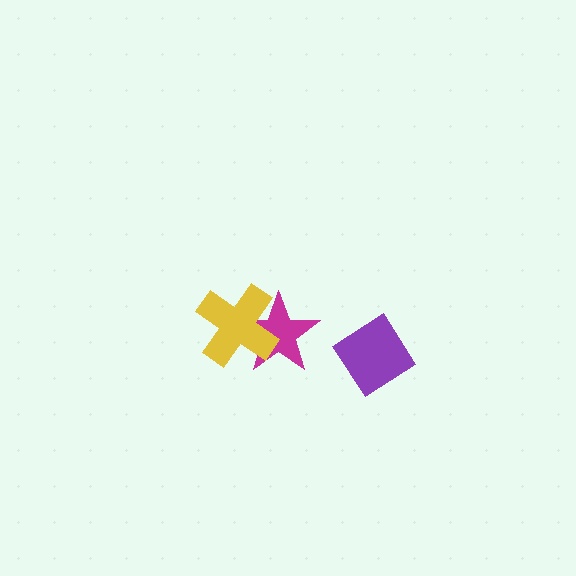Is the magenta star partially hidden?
Yes, it is partially covered by another shape.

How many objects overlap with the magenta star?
1 object overlaps with the magenta star.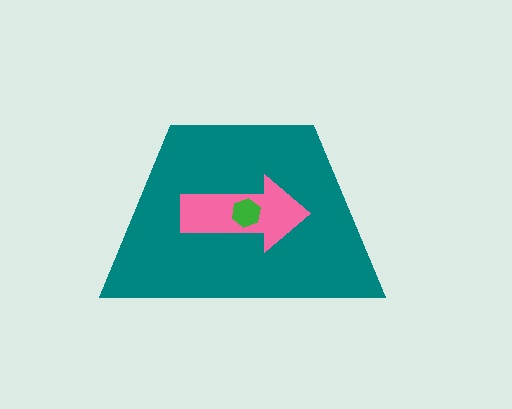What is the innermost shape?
The green hexagon.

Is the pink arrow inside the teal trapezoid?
Yes.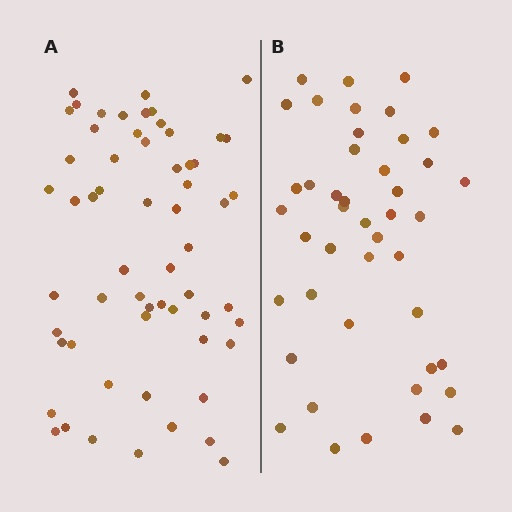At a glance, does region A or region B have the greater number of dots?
Region A (the left region) has more dots.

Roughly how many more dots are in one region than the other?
Region A has approximately 15 more dots than region B.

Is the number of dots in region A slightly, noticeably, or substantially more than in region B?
Region A has noticeably more, but not dramatically so. The ratio is roughly 1.4 to 1.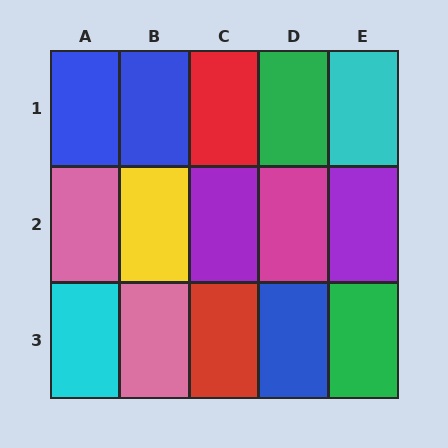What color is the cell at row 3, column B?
Pink.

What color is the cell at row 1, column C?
Red.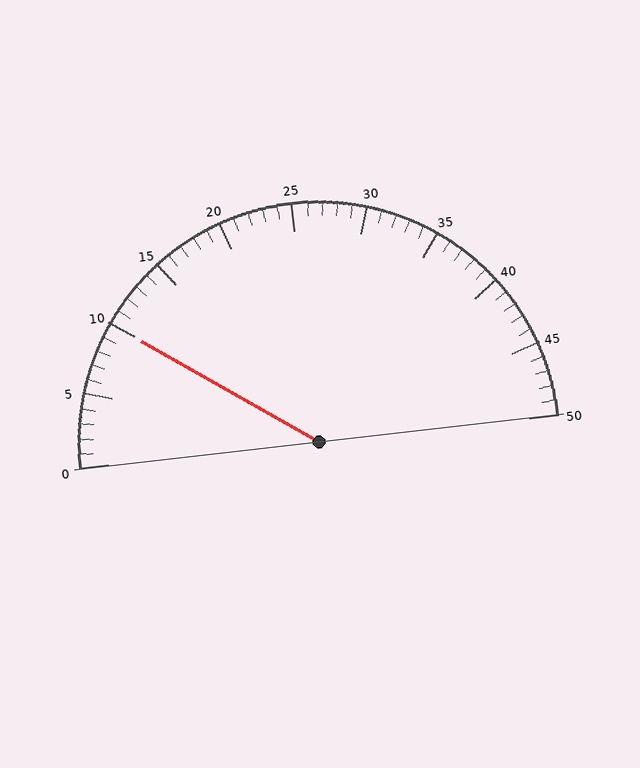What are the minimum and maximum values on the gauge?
The gauge ranges from 0 to 50.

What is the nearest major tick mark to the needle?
The nearest major tick mark is 10.